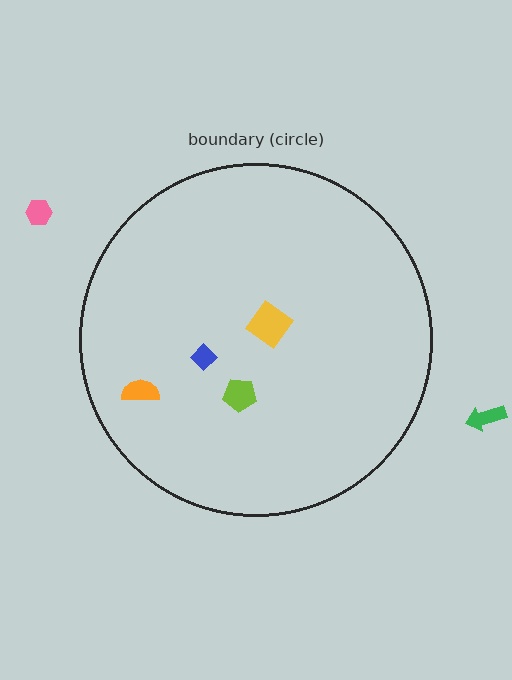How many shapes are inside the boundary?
4 inside, 2 outside.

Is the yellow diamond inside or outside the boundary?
Inside.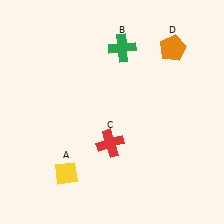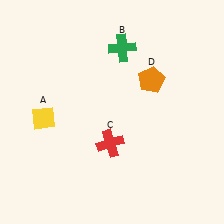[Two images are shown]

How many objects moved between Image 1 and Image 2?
2 objects moved between the two images.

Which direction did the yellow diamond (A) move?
The yellow diamond (A) moved up.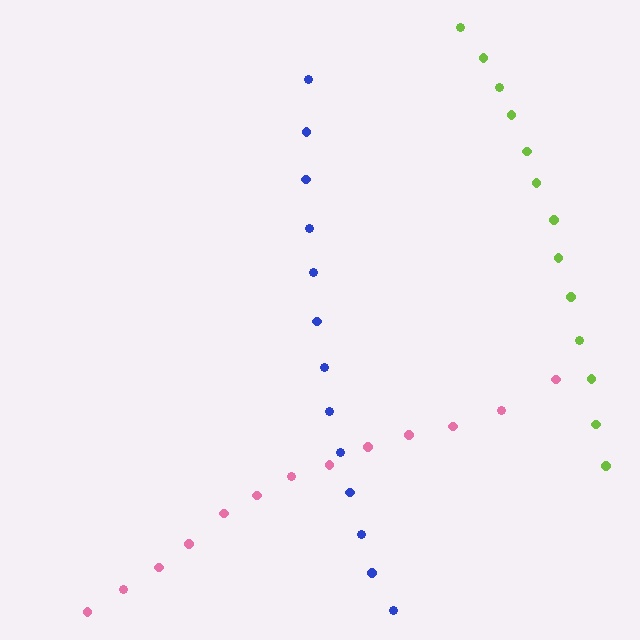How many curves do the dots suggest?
There are 3 distinct paths.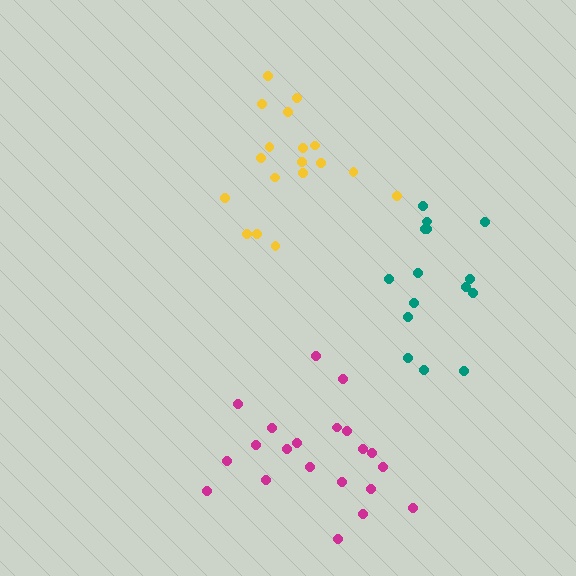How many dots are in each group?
Group 1: 15 dots, Group 2: 21 dots, Group 3: 18 dots (54 total).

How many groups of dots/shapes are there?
There are 3 groups.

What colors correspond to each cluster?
The clusters are colored: teal, magenta, yellow.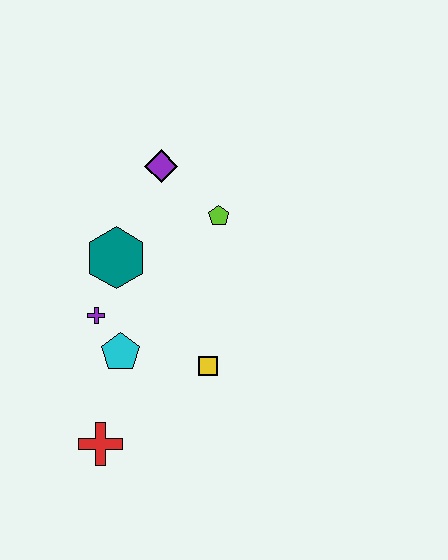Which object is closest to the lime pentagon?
The purple diamond is closest to the lime pentagon.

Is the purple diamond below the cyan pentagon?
No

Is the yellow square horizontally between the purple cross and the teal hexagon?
No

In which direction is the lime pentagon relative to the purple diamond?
The lime pentagon is to the right of the purple diamond.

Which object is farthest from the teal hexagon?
The red cross is farthest from the teal hexagon.